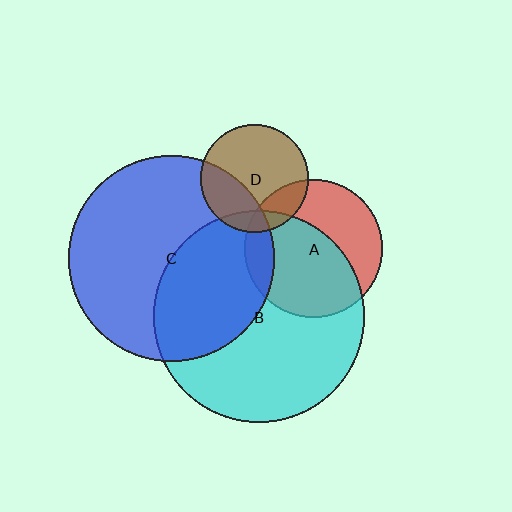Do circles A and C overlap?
Yes.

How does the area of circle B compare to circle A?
Approximately 2.4 times.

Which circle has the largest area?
Circle B (cyan).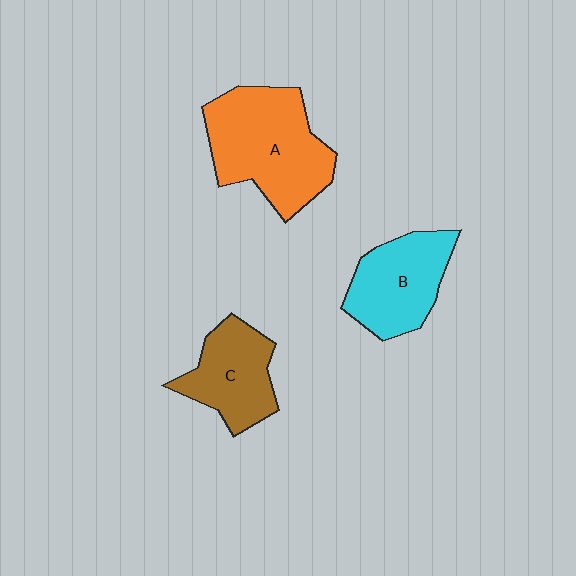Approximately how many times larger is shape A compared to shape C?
Approximately 1.6 times.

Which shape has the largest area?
Shape A (orange).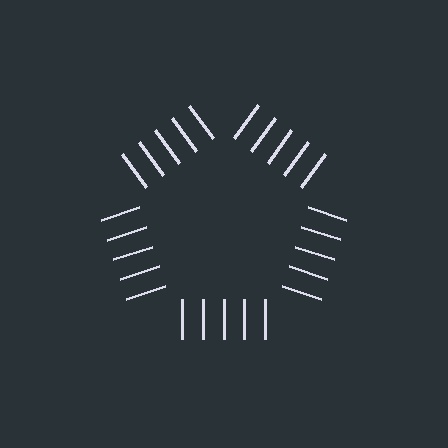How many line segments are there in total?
25 — 5 along each of the 5 edges.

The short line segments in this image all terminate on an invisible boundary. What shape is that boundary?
An illusory pentagon — the line segments terminate on its edges but no continuous stroke is drawn.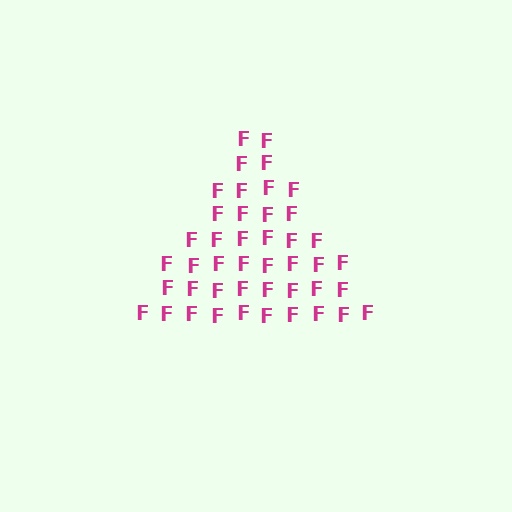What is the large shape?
The large shape is a triangle.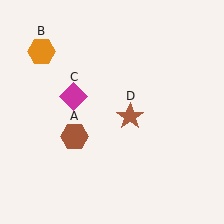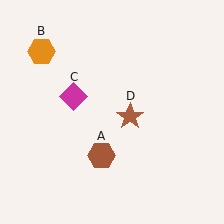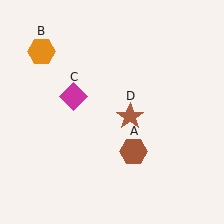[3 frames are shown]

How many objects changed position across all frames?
1 object changed position: brown hexagon (object A).